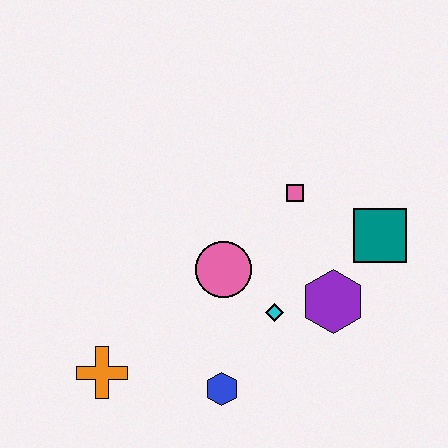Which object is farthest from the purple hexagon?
The orange cross is farthest from the purple hexagon.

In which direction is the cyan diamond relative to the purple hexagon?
The cyan diamond is to the left of the purple hexagon.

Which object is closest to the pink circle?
The cyan diamond is closest to the pink circle.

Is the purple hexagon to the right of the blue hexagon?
Yes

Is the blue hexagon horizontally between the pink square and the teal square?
No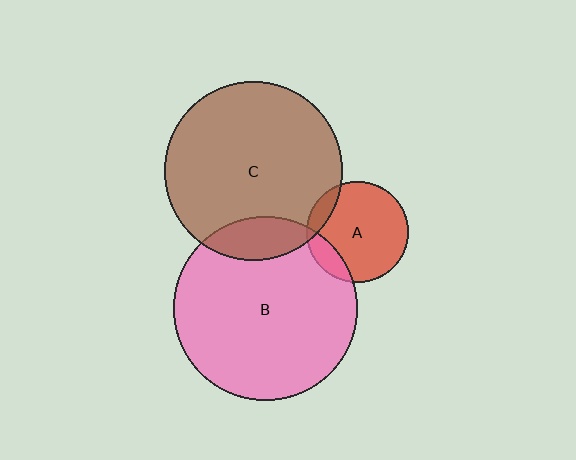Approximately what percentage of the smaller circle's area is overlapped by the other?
Approximately 10%.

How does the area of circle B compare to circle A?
Approximately 3.3 times.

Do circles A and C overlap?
Yes.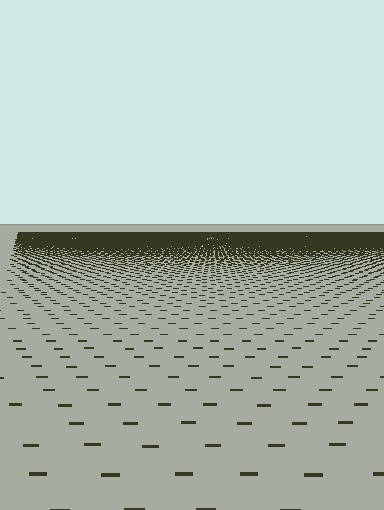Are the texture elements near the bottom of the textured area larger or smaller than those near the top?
Larger. Near the bottom, elements are closer to the viewer and appear at a bigger on-screen size.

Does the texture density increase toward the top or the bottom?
Density increases toward the top.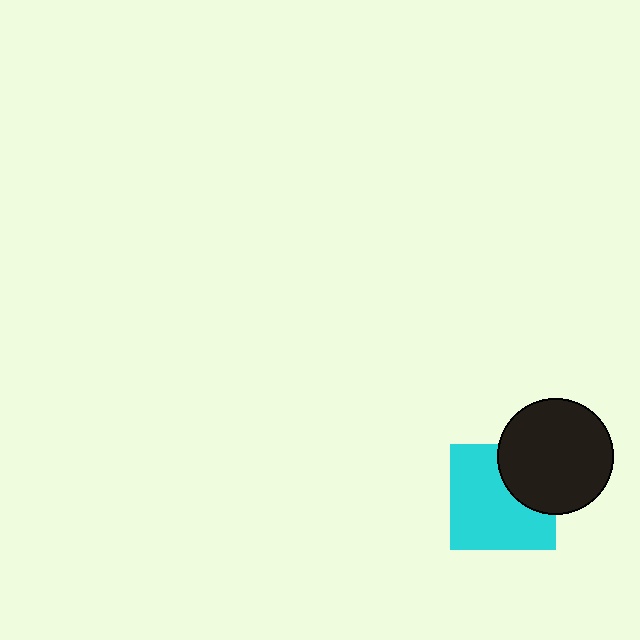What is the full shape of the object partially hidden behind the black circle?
The partially hidden object is a cyan square.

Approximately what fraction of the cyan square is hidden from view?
Roughly 31% of the cyan square is hidden behind the black circle.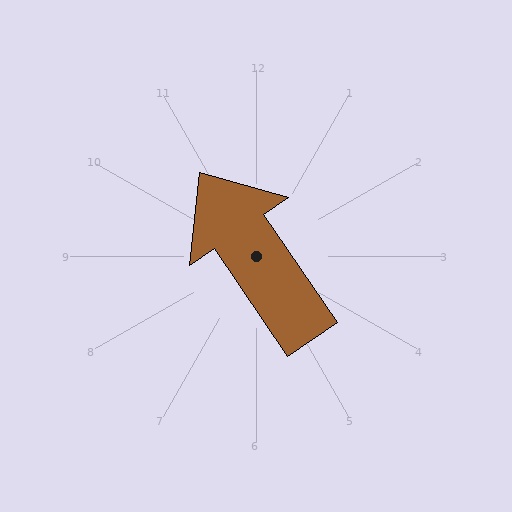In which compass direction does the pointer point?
Northwest.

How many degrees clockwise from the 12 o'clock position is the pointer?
Approximately 326 degrees.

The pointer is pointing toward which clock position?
Roughly 11 o'clock.